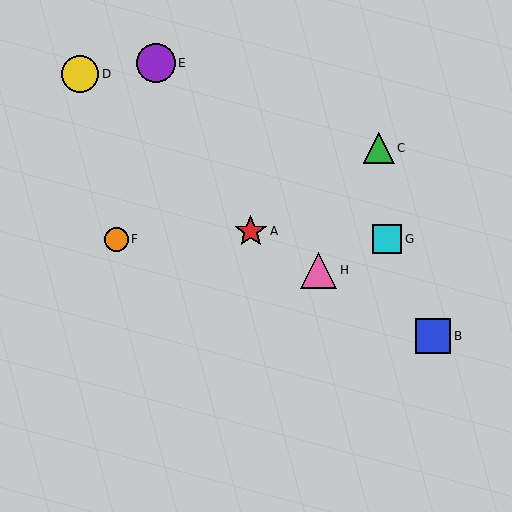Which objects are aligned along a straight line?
Objects A, B, H are aligned along a straight line.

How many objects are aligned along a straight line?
3 objects (A, B, H) are aligned along a straight line.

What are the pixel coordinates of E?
Object E is at (156, 63).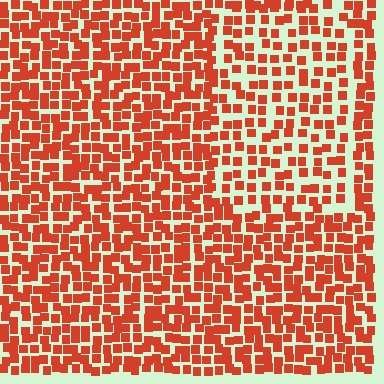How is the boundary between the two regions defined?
The boundary is defined by a change in element density (approximately 1.6x ratio). All elements are the same color, size, and shape.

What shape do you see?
I see a rectangle.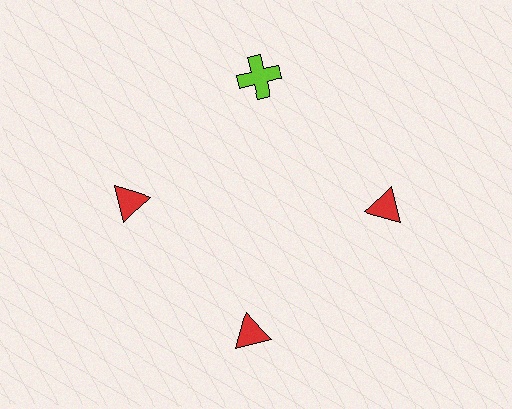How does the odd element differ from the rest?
It differs in both color (lime instead of red) and shape (cross instead of triangle).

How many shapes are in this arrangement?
There are 4 shapes arranged in a ring pattern.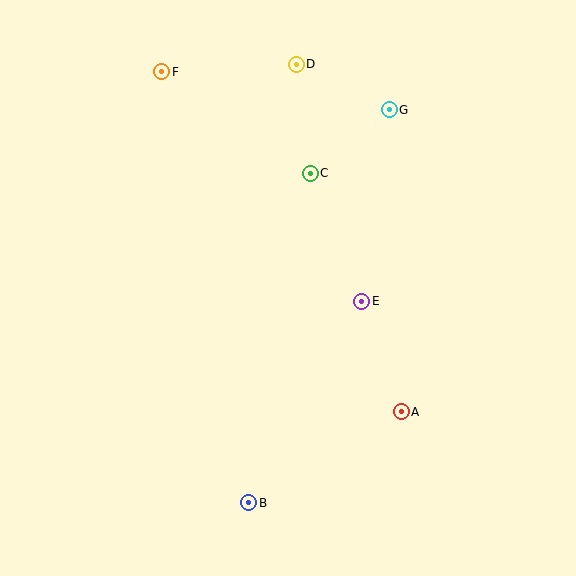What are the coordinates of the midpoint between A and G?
The midpoint between A and G is at (395, 261).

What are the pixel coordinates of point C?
Point C is at (310, 173).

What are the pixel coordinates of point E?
Point E is at (362, 301).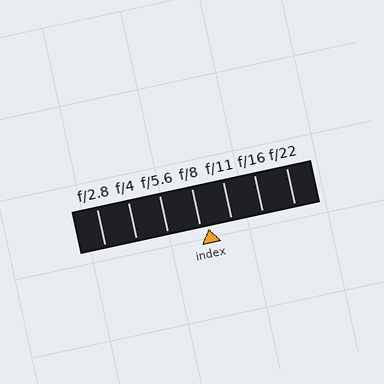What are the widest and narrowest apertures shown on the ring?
The widest aperture shown is f/2.8 and the narrowest is f/22.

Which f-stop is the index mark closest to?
The index mark is closest to f/8.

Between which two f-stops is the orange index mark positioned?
The index mark is between f/8 and f/11.